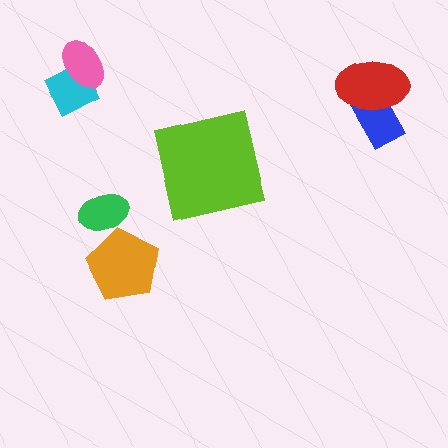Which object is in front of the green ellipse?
The orange pentagon is in front of the green ellipse.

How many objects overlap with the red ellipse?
1 object overlaps with the red ellipse.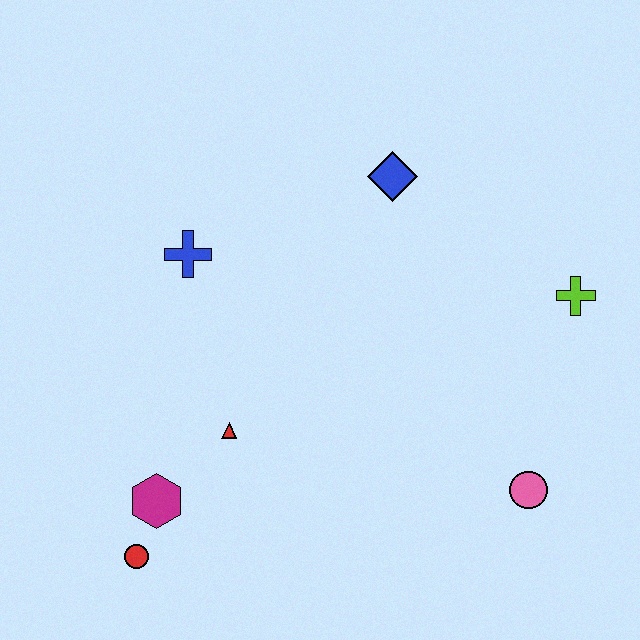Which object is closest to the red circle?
The magenta hexagon is closest to the red circle.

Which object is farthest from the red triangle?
The lime cross is farthest from the red triangle.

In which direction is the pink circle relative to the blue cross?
The pink circle is to the right of the blue cross.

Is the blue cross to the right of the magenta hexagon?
Yes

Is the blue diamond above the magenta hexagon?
Yes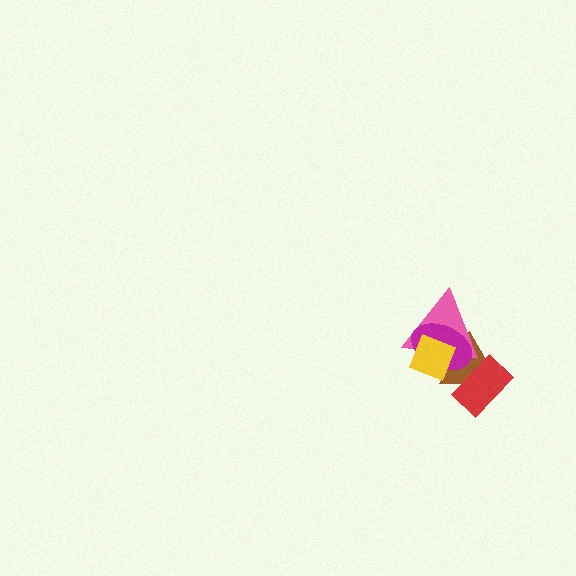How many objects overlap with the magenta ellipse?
3 objects overlap with the magenta ellipse.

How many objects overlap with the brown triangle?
4 objects overlap with the brown triangle.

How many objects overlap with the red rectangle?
1 object overlaps with the red rectangle.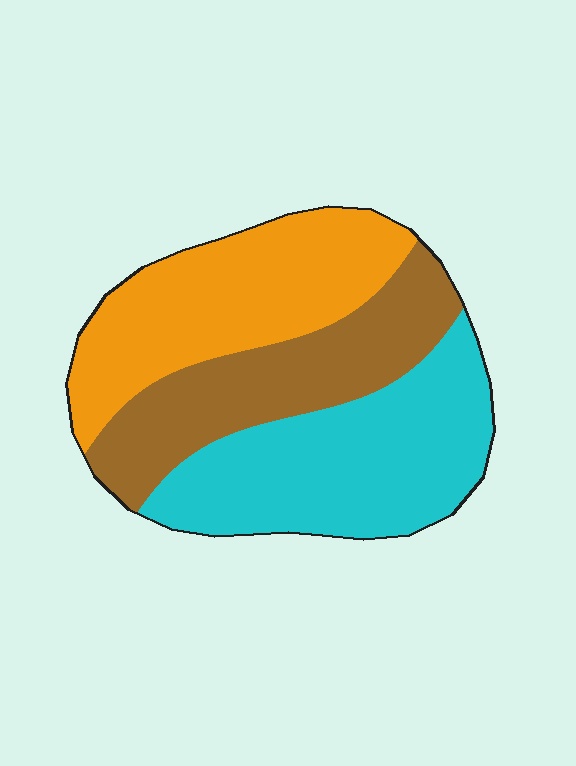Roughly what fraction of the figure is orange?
Orange takes up between a quarter and a half of the figure.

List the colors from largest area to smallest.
From largest to smallest: cyan, orange, brown.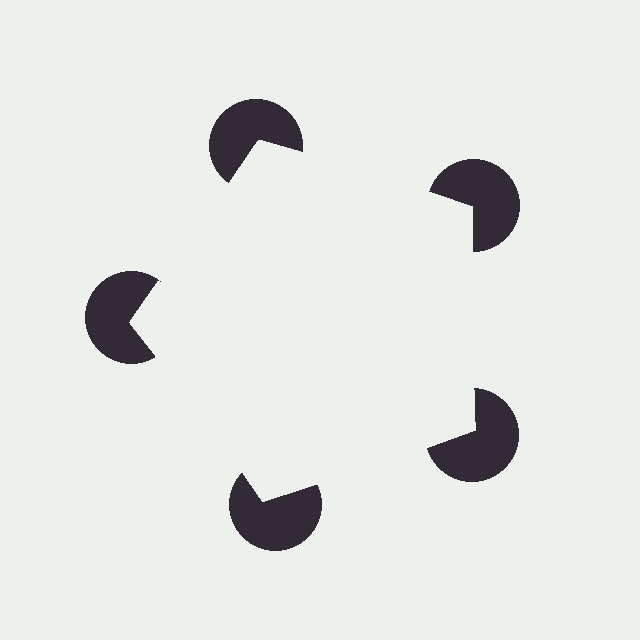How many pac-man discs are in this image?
There are 5 — one at each vertex of the illusory pentagon.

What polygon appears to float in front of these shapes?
An illusory pentagon — its edges are inferred from the aligned wedge cuts in the pac-man discs, not physically drawn.